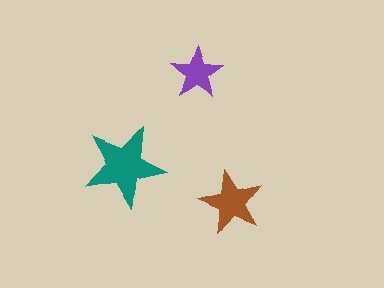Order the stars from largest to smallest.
the teal one, the brown one, the purple one.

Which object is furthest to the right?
The brown star is rightmost.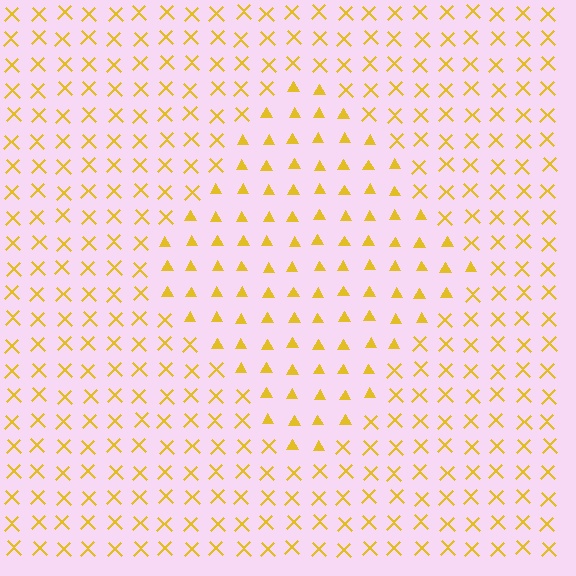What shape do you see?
I see a diamond.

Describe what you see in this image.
The image is filled with small yellow elements arranged in a uniform grid. A diamond-shaped region contains triangles, while the surrounding area contains X marks. The boundary is defined purely by the change in element shape.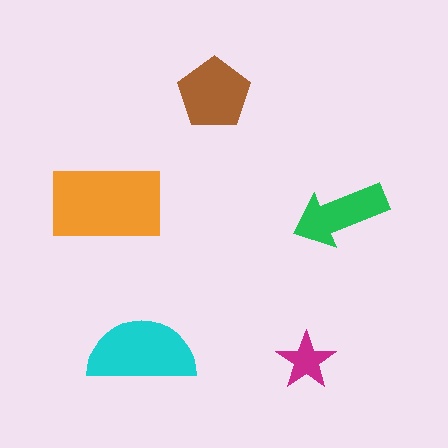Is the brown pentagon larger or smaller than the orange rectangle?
Smaller.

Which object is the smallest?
The magenta star.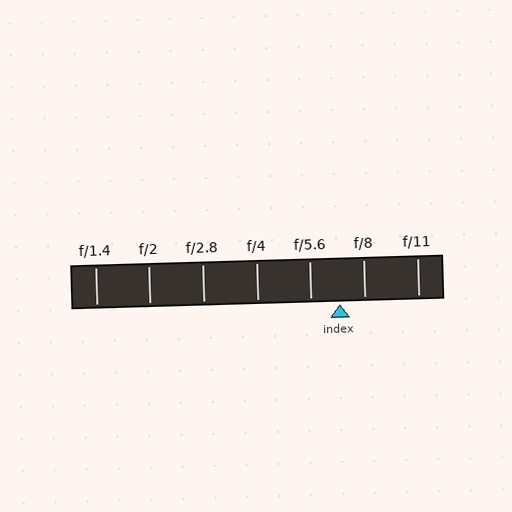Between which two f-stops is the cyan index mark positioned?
The index mark is between f/5.6 and f/8.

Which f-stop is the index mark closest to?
The index mark is closest to f/8.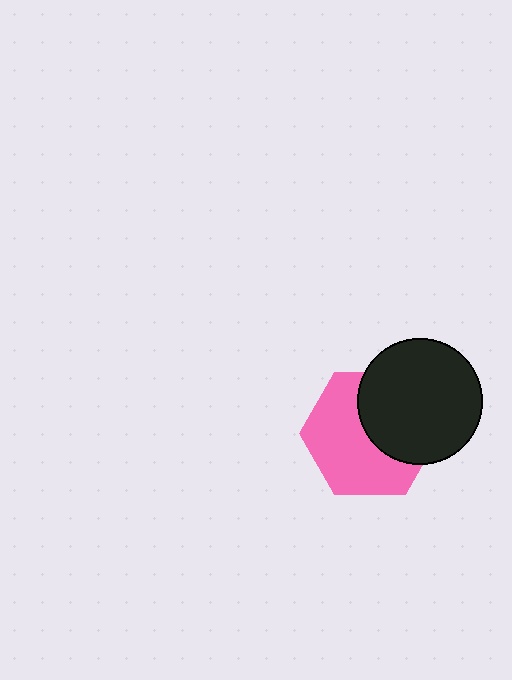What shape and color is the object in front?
The object in front is a black circle.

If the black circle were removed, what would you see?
You would see the complete pink hexagon.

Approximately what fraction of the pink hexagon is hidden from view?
Roughly 42% of the pink hexagon is hidden behind the black circle.